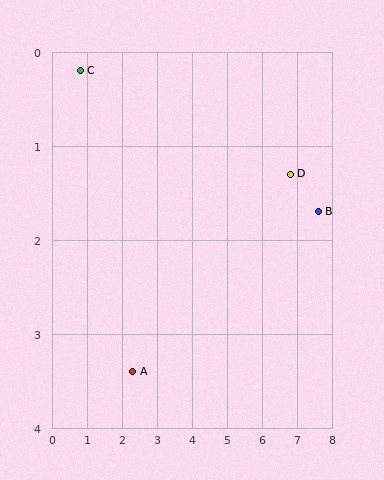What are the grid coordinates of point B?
Point B is at approximately (7.6, 1.7).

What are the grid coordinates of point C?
Point C is at approximately (0.8, 0.2).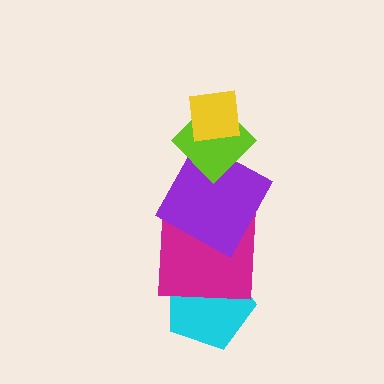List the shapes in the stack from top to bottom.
From top to bottom: the yellow square, the lime diamond, the purple square, the magenta square, the cyan pentagon.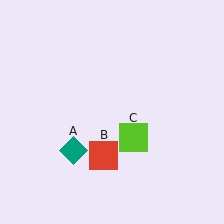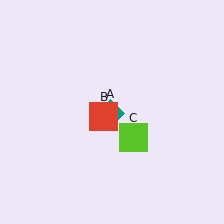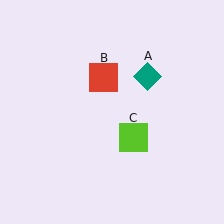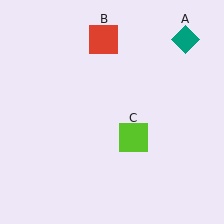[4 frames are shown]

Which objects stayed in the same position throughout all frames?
Lime square (object C) remained stationary.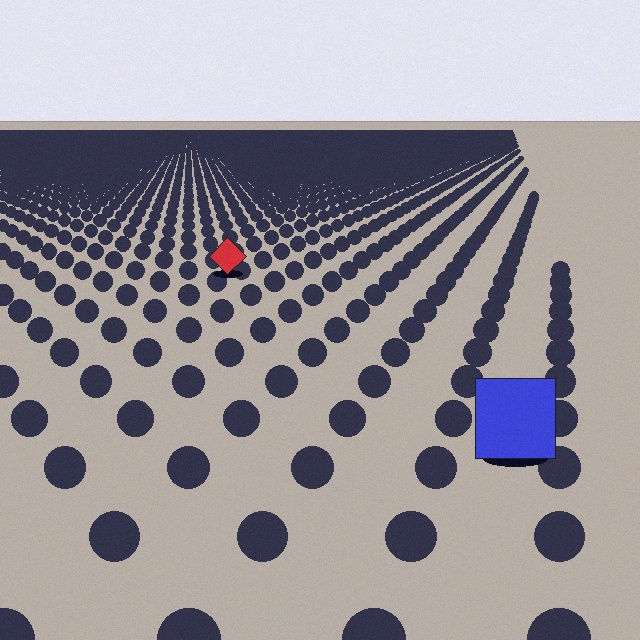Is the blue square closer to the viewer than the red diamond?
Yes. The blue square is closer — you can tell from the texture gradient: the ground texture is coarser near it.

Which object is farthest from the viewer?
The red diamond is farthest from the viewer. It appears smaller and the ground texture around it is denser.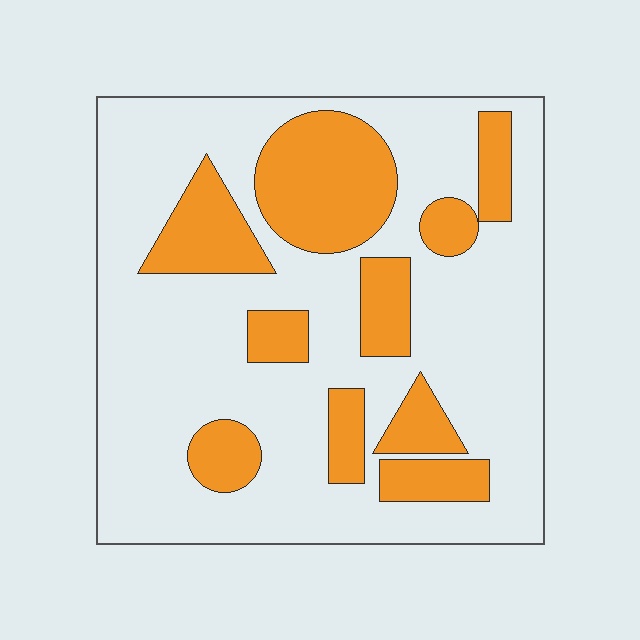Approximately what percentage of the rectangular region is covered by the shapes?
Approximately 30%.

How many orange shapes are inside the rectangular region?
10.